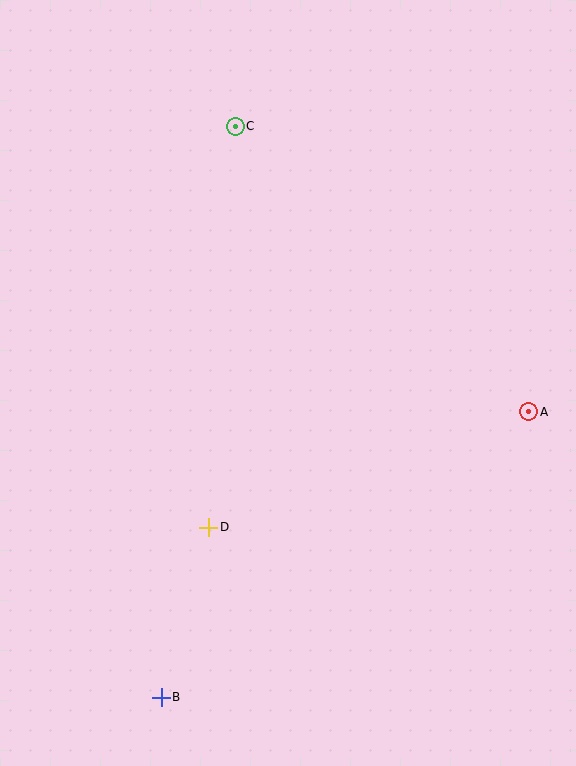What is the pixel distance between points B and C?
The distance between B and C is 576 pixels.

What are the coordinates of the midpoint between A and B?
The midpoint between A and B is at (345, 555).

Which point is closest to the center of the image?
Point D at (209, 527) is closest to the center.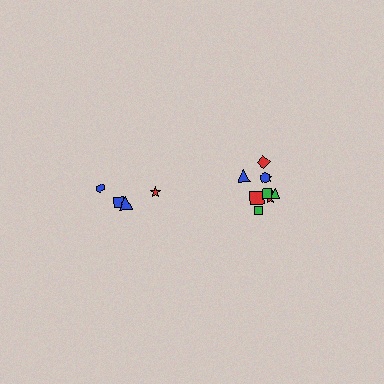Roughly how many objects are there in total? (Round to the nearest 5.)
Roughly 15 objects in total.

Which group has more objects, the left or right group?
The right group.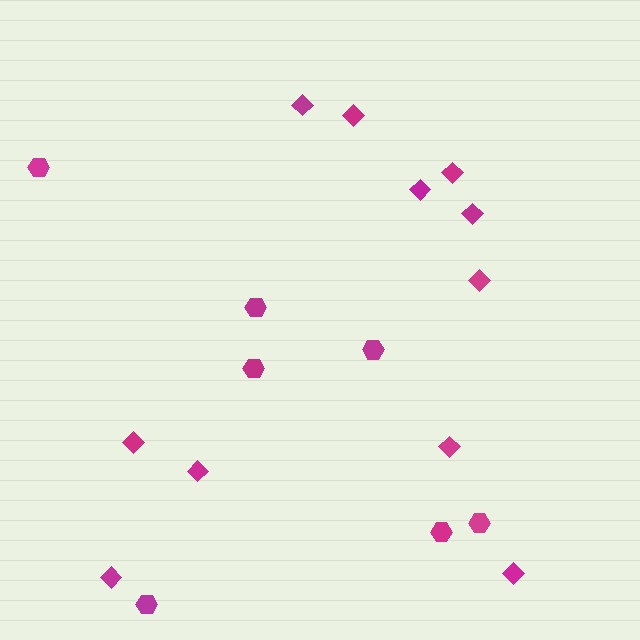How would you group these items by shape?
There are 2 groups: one group of diamonds (11) and one group of hexagons (7).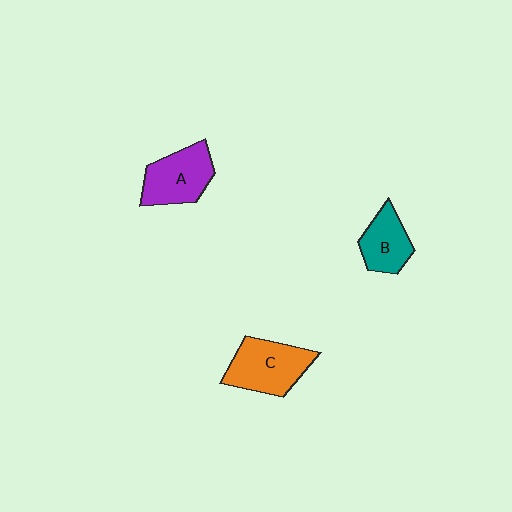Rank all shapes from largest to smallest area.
From largest to smallest: C (orange), A (purple), B (teal).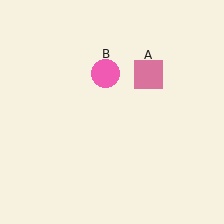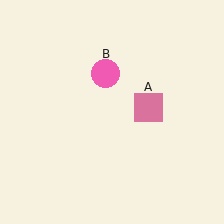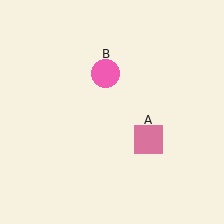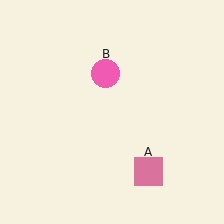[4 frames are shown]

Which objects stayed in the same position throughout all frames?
Pink circle (object B) remained stationary.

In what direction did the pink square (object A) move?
The pink square (object A) moved down.